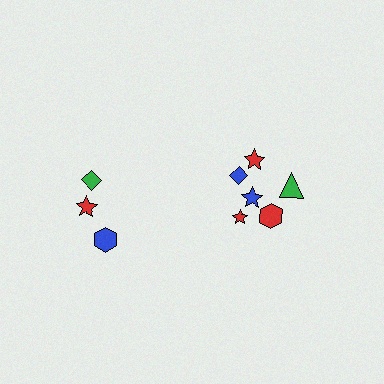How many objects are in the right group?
There are 6 objects.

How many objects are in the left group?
There are 3 objects.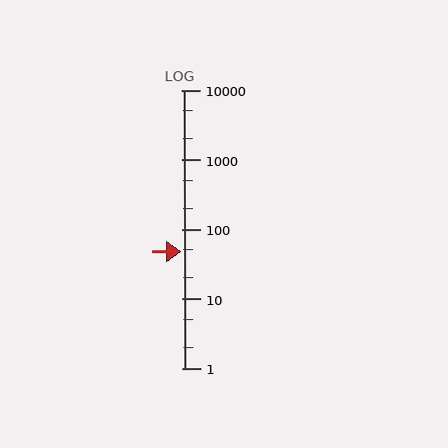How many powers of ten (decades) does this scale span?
The scale spans 4 decades, from 1 to 10000.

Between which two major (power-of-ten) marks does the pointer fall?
The pointer is between 10 and 100.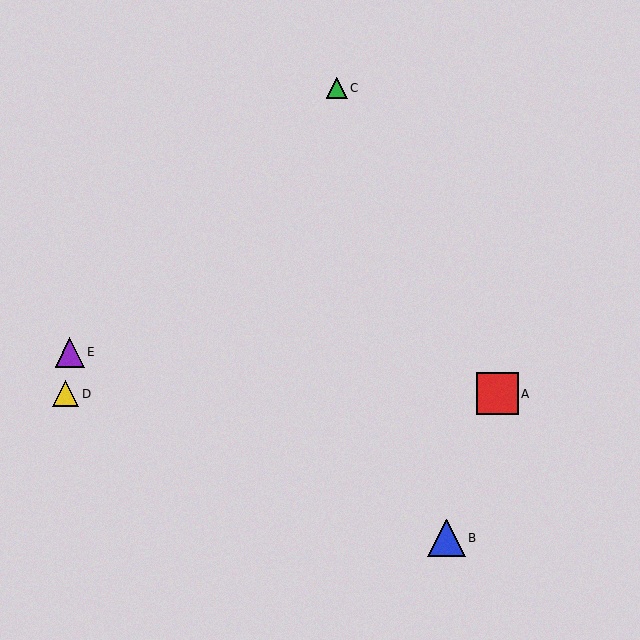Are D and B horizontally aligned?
No, D is at y≈394 and B is at y≈538.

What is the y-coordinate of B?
Object B is at y≈538.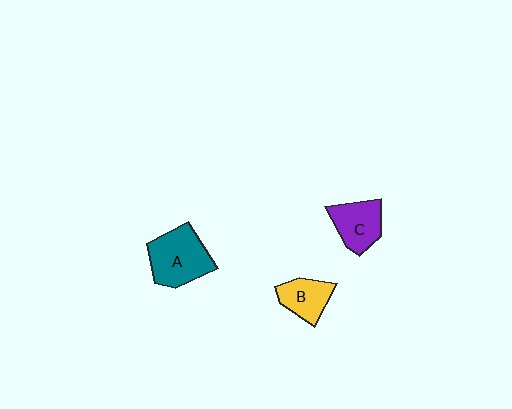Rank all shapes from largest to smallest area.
From largest to smallest: A (teal), C (purple), B (yellow).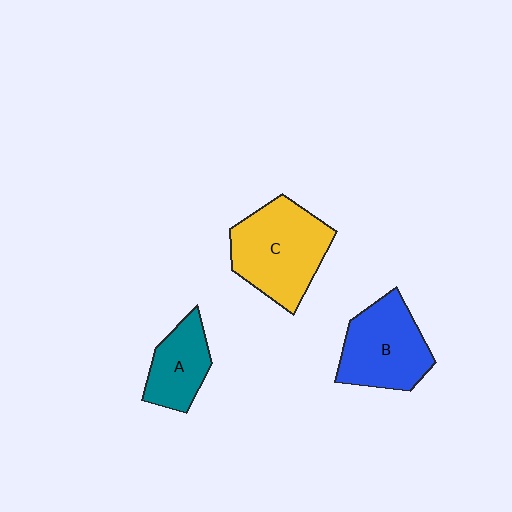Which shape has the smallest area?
Shape A (teal).